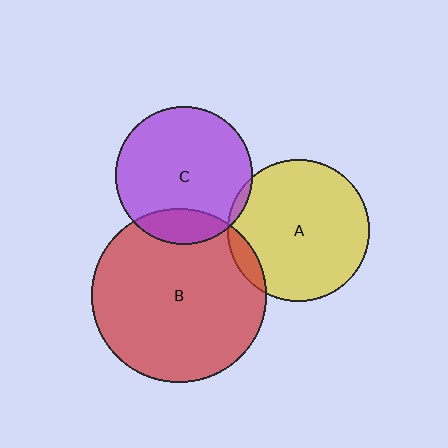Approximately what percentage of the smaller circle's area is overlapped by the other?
Approximately 15%.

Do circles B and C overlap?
Yes.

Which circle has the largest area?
Circle B (red).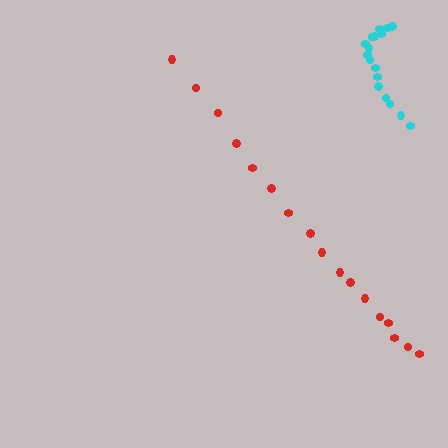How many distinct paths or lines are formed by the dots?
There are 2 distinct paths.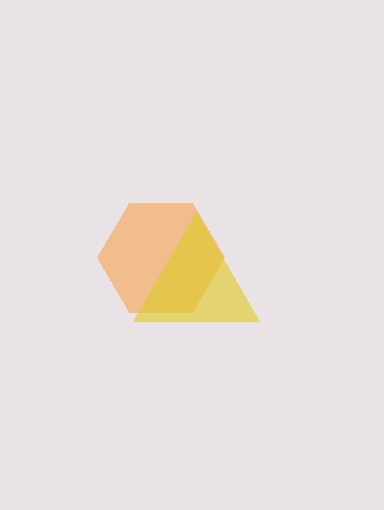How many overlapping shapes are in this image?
There are 2 overlapping shapes in the image.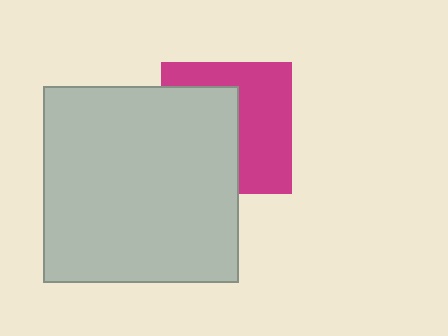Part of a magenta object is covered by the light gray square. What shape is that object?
It is a square.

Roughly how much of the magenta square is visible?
About half of it is visible (roughly 51%).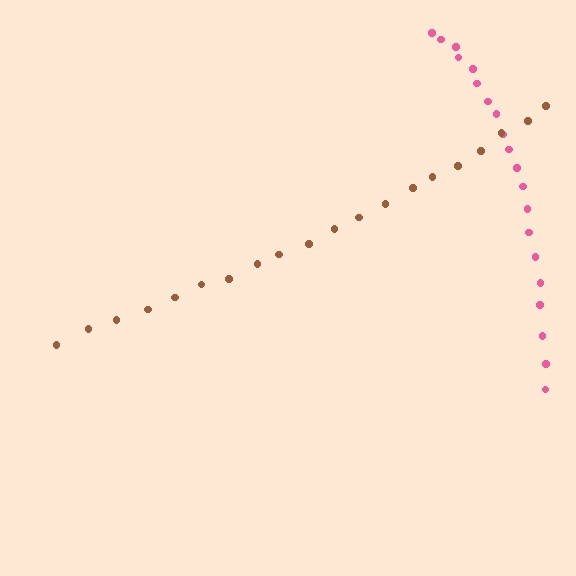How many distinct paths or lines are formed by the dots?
There are 2 distinct paths.